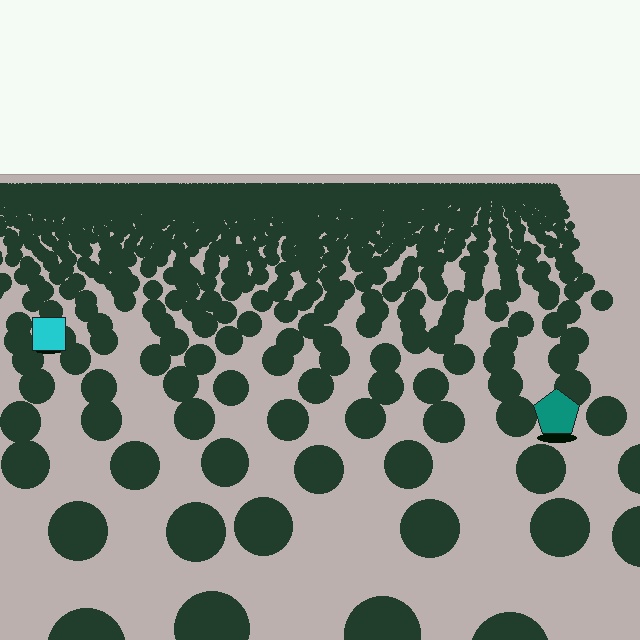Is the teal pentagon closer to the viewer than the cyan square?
Yes. The teal pentagon is closer — you can tell from the texture gradient: the ground texture is coarser near it.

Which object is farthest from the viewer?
The cyan square is farthest from the viewer. It appears smaller and the ground texture around it is denser.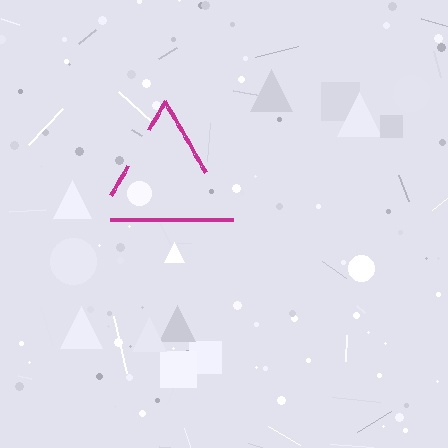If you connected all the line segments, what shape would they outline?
They would outline a triangle.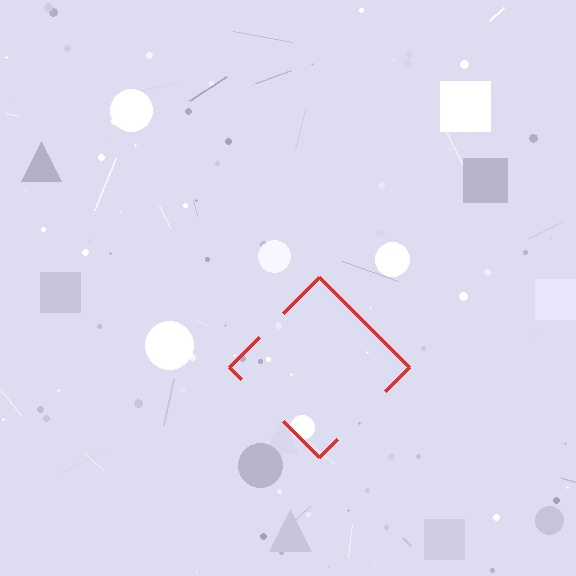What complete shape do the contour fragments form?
The contour fragments form a diamond.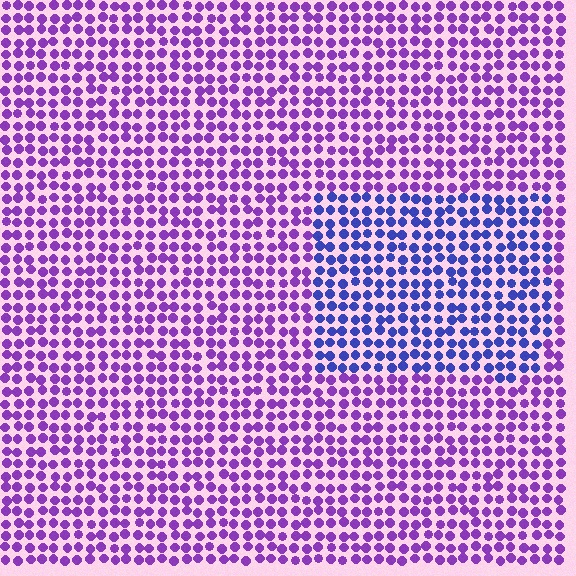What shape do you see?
I see a rectangle.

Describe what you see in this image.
The image is filled with small purple elements in a uniform arrangement. A rectangle-shaped region is visible where the elements are tinted to a slightly different hue, forming a subtle color boundary.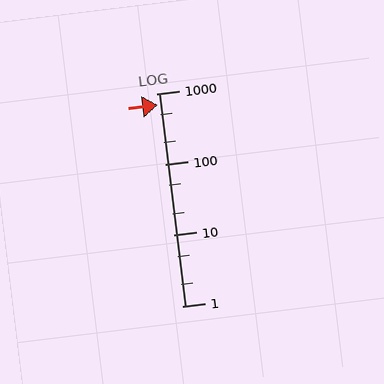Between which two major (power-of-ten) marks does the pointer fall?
The pointer is between 100 and 1000.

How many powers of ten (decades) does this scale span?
The scale spans 3 decades, from 1 to 1000.